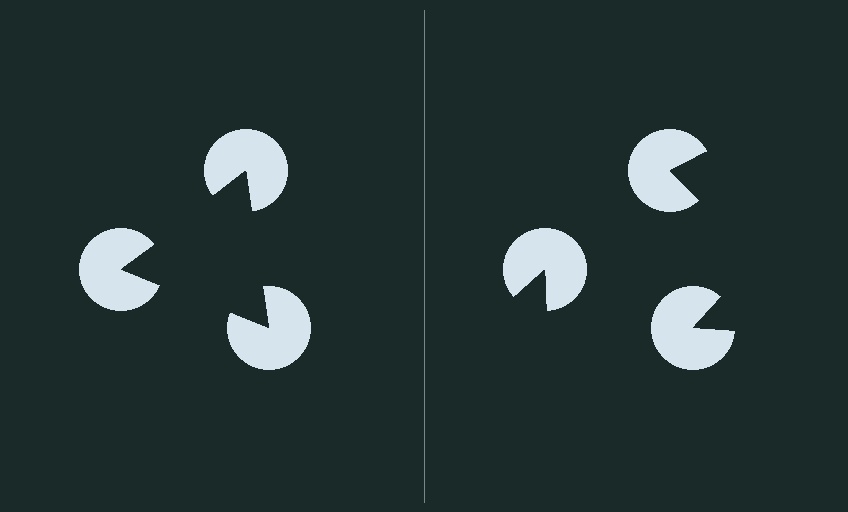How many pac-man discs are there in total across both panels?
6 — 3 on each side.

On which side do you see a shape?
An illusory triangle appears on the left side. On the right side the wedge cuts are rotated, so no coherent shape forms.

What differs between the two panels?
The pac-man discs are positioned identically on both sides; only the wedge orientations differ. On the left they align to a triangle; on the right they are misaligned.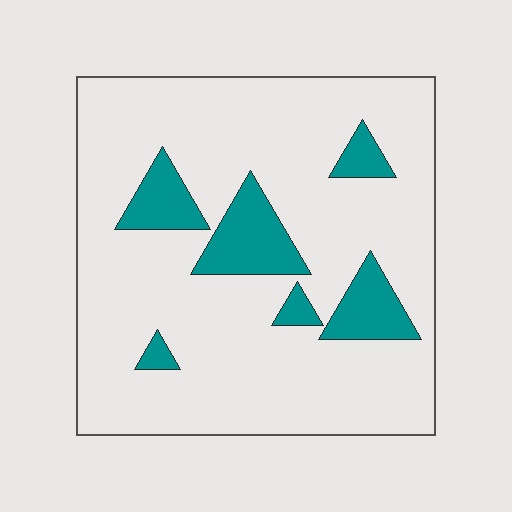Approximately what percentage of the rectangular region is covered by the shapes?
Approximately 15%.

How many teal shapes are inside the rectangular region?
6.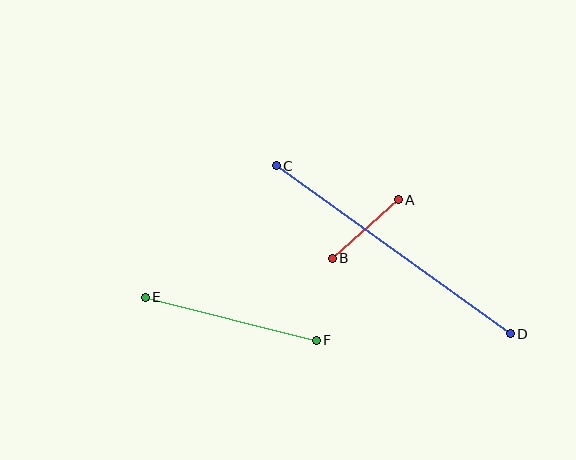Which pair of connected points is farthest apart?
Points C and D are farthest apart.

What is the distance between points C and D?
The distance is approximately 288 pixels.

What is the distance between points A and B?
The distance is approximately 88 pixels.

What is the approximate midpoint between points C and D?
The midpoint is at approximately (393, 250) pixels.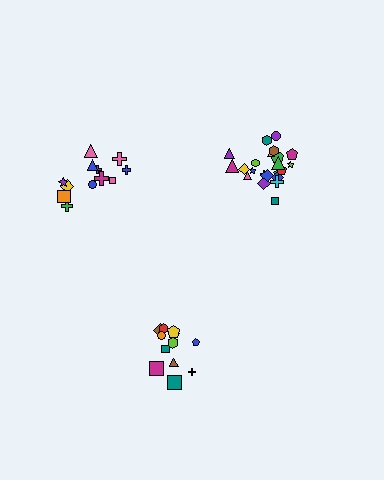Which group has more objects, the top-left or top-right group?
The top-right group.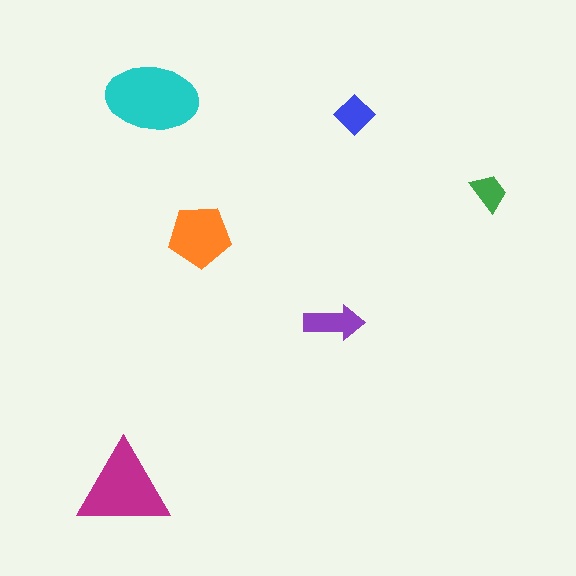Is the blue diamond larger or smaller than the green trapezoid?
Larger.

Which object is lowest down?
The magenta triangle is bottommost.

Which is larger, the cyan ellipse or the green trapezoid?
The cyan ellipse.